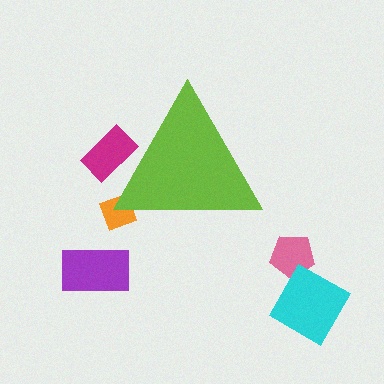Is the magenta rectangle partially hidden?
Yes, the magenta rectangle is partially hidden behind the lime triangle.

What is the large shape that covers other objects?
A lime triangle.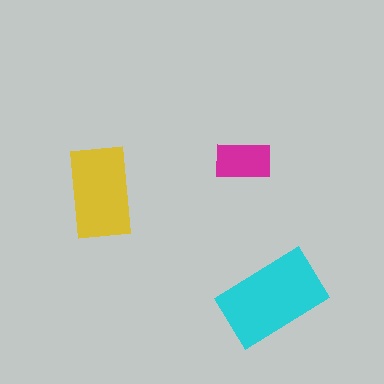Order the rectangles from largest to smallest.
the cyan one, the yellow one, the magenta one.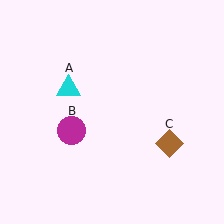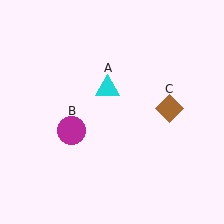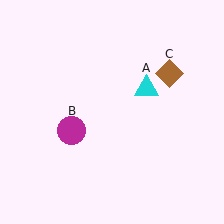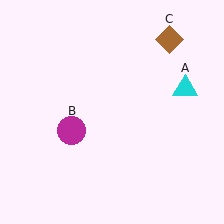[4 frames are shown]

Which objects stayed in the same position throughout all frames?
Magenta circle (object B) remained stationary.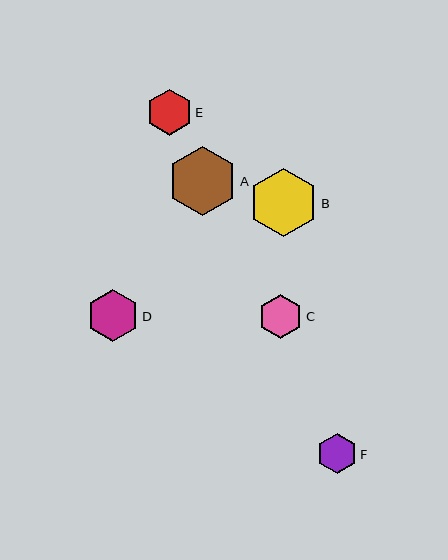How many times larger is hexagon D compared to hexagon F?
Hexagon D is approximately 1.3 times the size of hexagon F.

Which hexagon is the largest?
Hexagon A is the largest with a size of approximately 70 pixels.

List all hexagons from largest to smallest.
From largest to smallest: A, B, D, E, C, F.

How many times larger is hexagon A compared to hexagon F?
Hexagon A is approximately 1.7 times the size of hexagon F.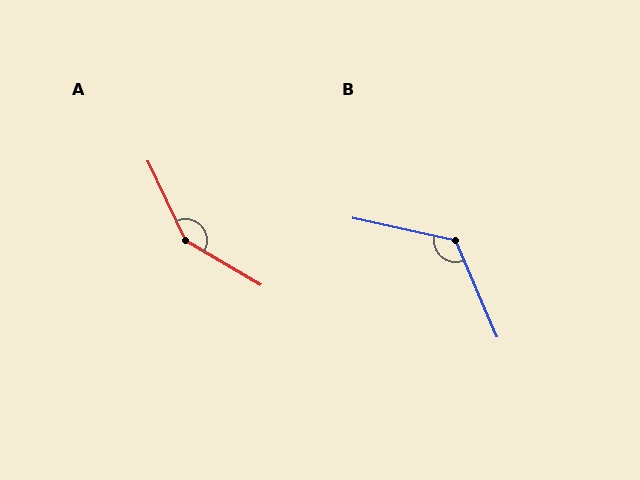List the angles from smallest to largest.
B (126°), A (146°).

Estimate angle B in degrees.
Approximately 126 degrees.